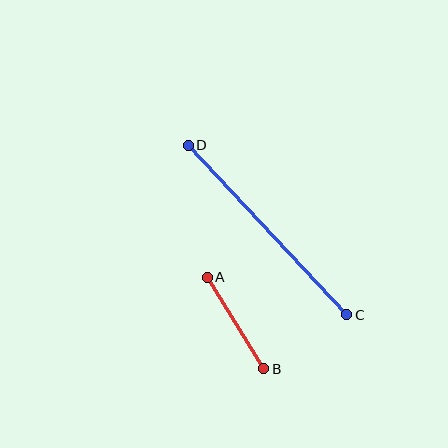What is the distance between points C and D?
The distance is approximately 232 pixels.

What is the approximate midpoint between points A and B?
The midpoint is at approximately (236, 323) pixels.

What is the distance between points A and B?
The distance is approximately 108 pixels.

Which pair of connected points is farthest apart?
Points C and D are farthest apart.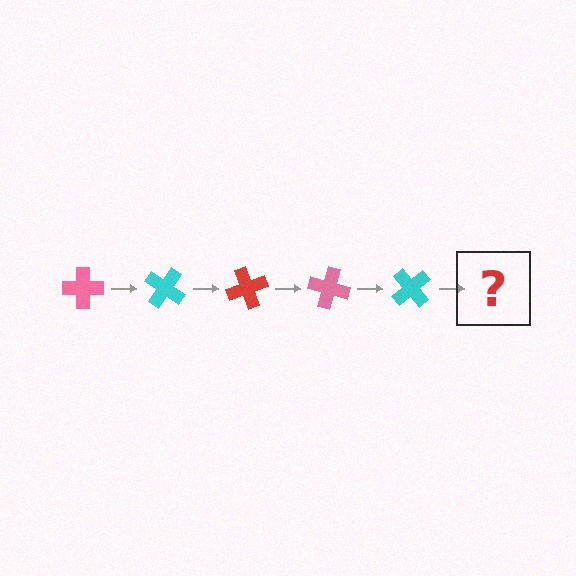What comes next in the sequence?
The next element should be a red cross, rotated 175 degrees from the start.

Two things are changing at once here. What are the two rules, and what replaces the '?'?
The two rules are that it rotates 35 degrees each step and the color cycles through pink, cyan, and red. The '?' should be a red cross, rotated 175 degrees from the start.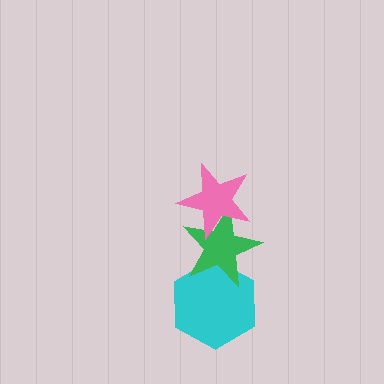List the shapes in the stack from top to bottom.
From top to bottom: the pink star, the green star, the cyan hexagon.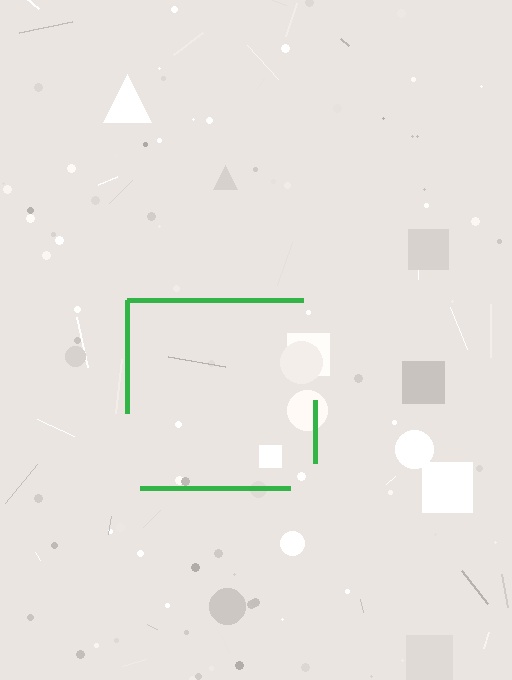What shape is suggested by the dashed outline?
The dashed outline suggests a square.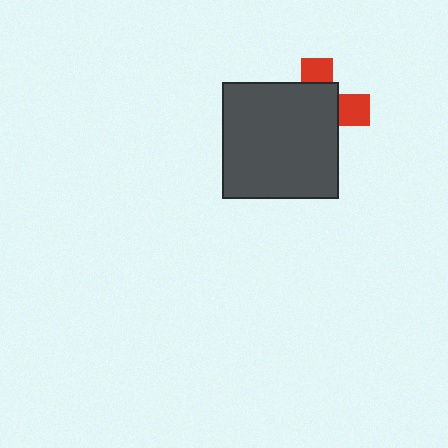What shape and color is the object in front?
The object in front is a dark gray square.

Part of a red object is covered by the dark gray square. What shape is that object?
It is a cross.